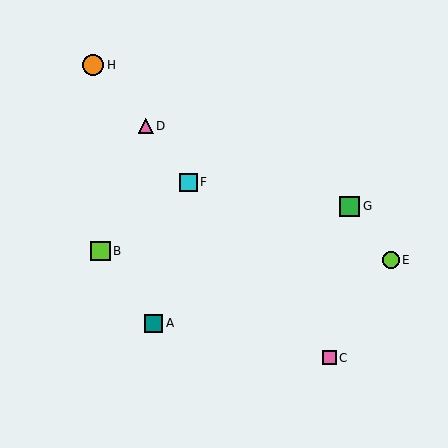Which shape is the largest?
The orange circle (labeled H) is the largest.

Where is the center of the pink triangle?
The center of the pink triangle is at (146, 126).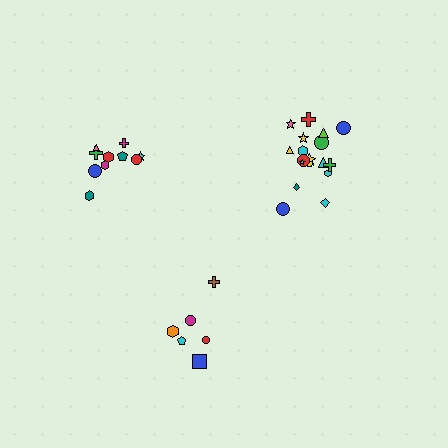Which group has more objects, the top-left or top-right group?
The top-right group.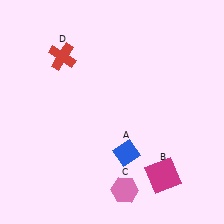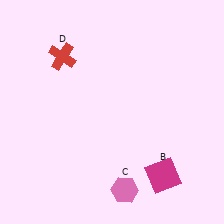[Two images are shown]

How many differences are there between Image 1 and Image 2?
There is 1 difference between the two images.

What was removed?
The blue diamond (A) was removed in Image 2.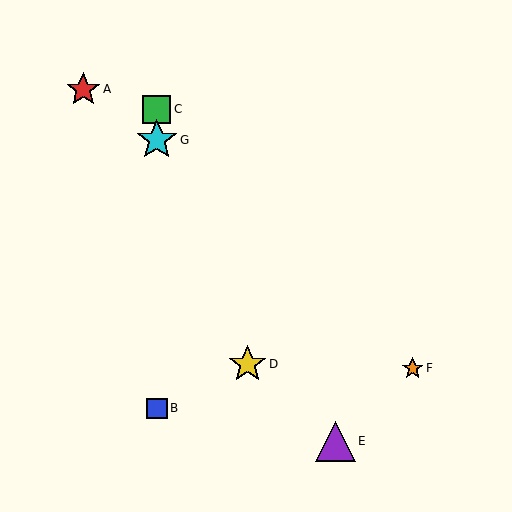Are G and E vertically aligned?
No, G is at x≈157 and E is at x≈335.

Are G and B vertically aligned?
Yes, both are at x≈157.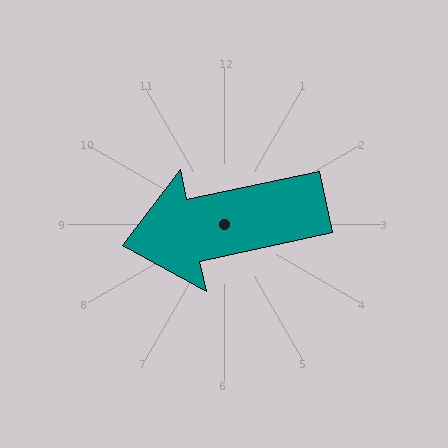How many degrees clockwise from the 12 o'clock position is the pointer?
Approximately 258 degrees.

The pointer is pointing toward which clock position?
Roughly 9 o'clock.